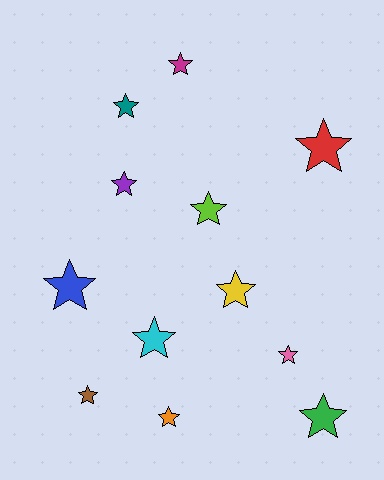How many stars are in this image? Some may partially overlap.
There are 12 stars.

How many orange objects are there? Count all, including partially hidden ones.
There is 1 orange object.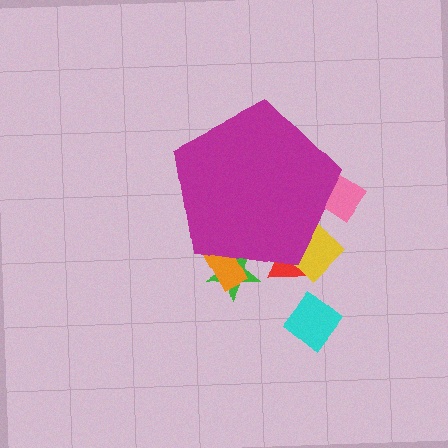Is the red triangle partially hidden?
Yes, the red triangle is partially hidden behind the magenta pentagon.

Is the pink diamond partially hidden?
Yes, the pink diamond is partially hidden behind the magenta pentagon.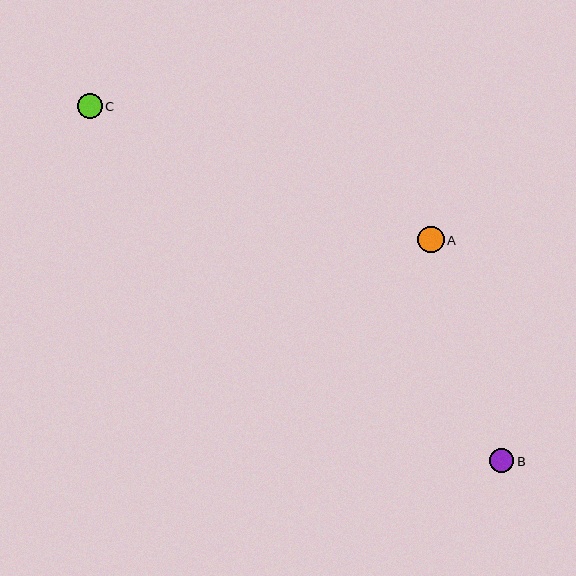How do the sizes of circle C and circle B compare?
Circle C and circle B are approximately the same size.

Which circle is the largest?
Circle A is the largest with a size of approximately 26 pixels.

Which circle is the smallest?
Circle B is the smallest with a size of approximately 24 pixels.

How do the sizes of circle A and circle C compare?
Circle A and circle C are approximately the same size.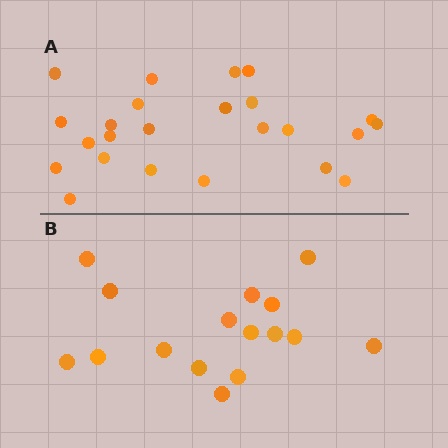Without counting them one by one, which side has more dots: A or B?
Region A (the top region) has more dots.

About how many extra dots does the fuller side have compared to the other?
Region A has roughly 8 or so more dots than region B.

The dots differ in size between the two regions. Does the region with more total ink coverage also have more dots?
No. Region B has more total ink coverage because its dots are larger, but region A actually contains more individual dots. Total area can be misleading — the number of items is what matters here.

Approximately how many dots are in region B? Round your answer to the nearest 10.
About 20 dots. (The exact count is 16, which rounds to 20.)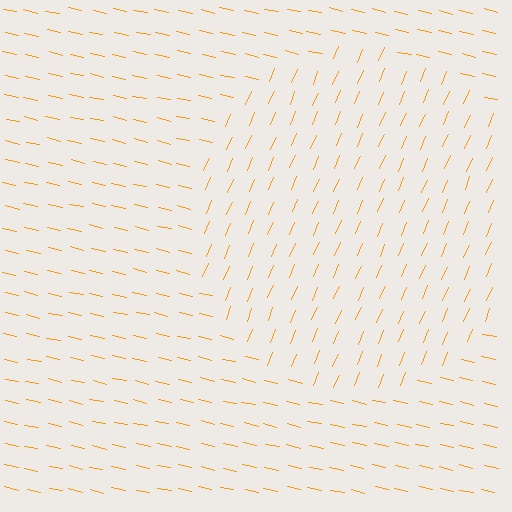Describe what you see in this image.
The image is filled with small orange line segments. A circle region in the image has lines oriented differently from the surrounding lines, creating a visible texture boundary.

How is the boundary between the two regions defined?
The boundary is defined purely by a change in line orientation (approximately 80 degrees difference). All lines are the same color and thickness.